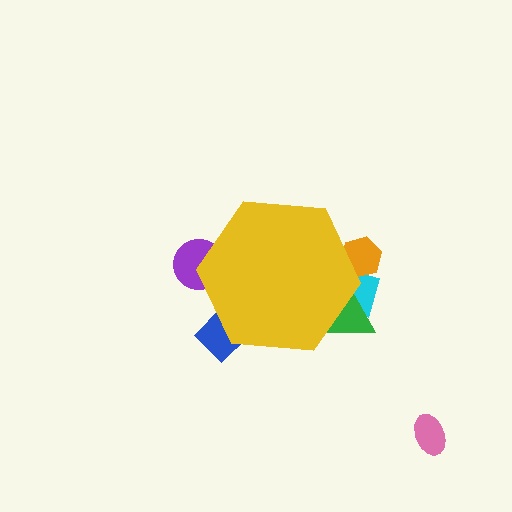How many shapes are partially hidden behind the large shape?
5 shapes are partially hidden.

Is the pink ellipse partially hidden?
No, the pink ellipse is fully visible.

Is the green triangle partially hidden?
Yes, the green triangle is partially hidden behind the yellow hexagon.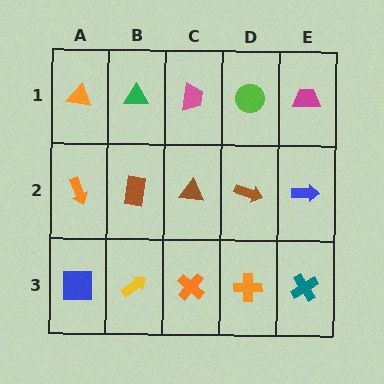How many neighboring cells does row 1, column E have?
2.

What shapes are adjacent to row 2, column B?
A green triangle (row 1, column B), a yellow arrow (row 3, column B), an orange arrow (row 2, column A), a brown triangle (row 2, column C).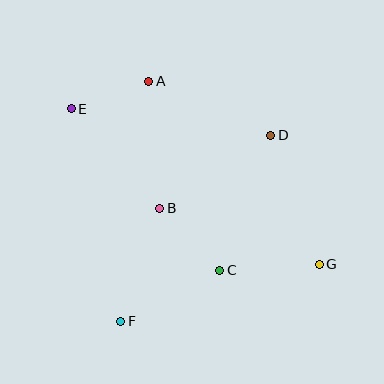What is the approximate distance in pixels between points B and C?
The distance between B and C is approximately 86 pixels.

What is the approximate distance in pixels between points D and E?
The distance between D and E is approximately 201 pixels.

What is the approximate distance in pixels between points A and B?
The distance between A and B is approximately 128 pixels.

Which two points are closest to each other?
Points A and E are closest to each other.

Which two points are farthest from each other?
Points E and G are farthest from each other.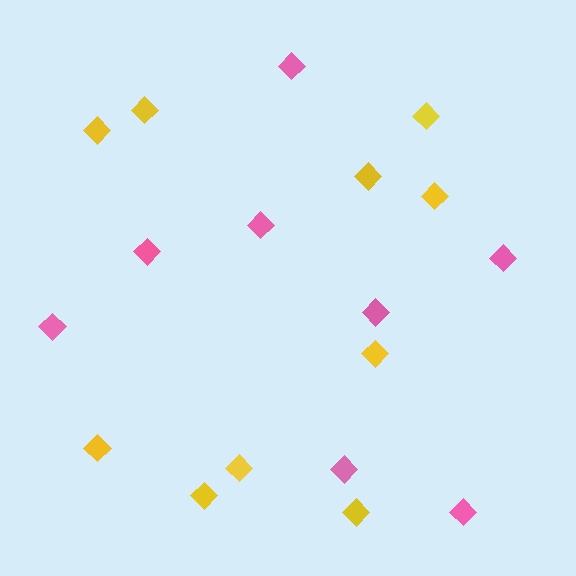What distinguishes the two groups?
There are 2 groups: one group of yellow diamonds (10) and one group of pink diamonds (8).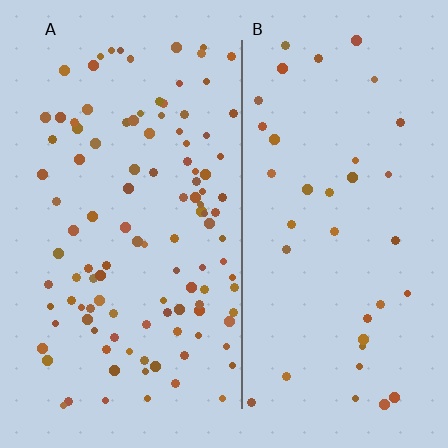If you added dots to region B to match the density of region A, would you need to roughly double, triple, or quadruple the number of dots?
Approximately triple.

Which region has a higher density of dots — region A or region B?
A (the left).